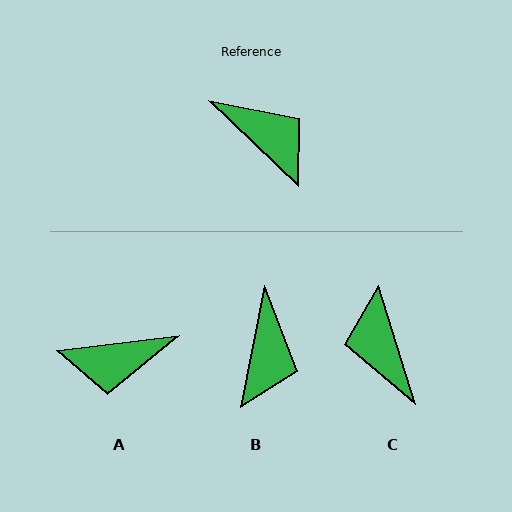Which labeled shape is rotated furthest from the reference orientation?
C, about 151 degrees away.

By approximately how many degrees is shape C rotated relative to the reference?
Approximately 151 degrees counter-clockwise.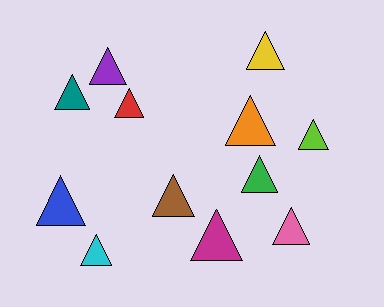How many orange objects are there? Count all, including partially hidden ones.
There is 1 orange object.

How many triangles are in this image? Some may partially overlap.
There are 12 triangles.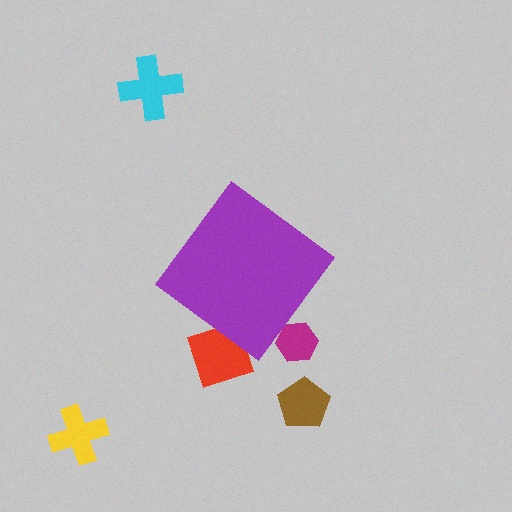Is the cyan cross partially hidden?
No, the cyan cross is fully visible.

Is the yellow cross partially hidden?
No, the yellow cross is fully visible.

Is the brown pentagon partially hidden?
No, the brown pentagon is fully visible.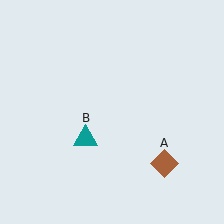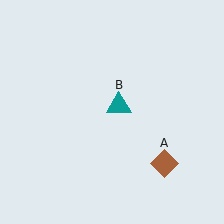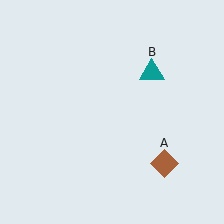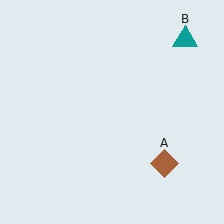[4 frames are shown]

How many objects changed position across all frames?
1 object changed position: teal triangle (object B).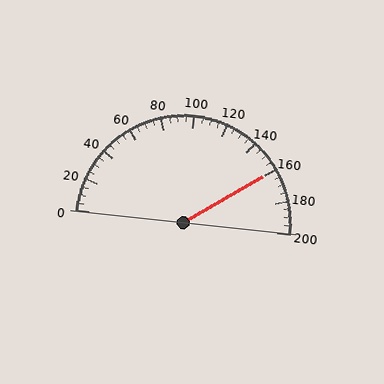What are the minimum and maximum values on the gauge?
The gauge ranges from 0 to 200.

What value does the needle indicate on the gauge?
The needle indicates approximately 160.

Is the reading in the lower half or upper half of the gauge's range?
The reading is in the upper half of the range (0 to 200).